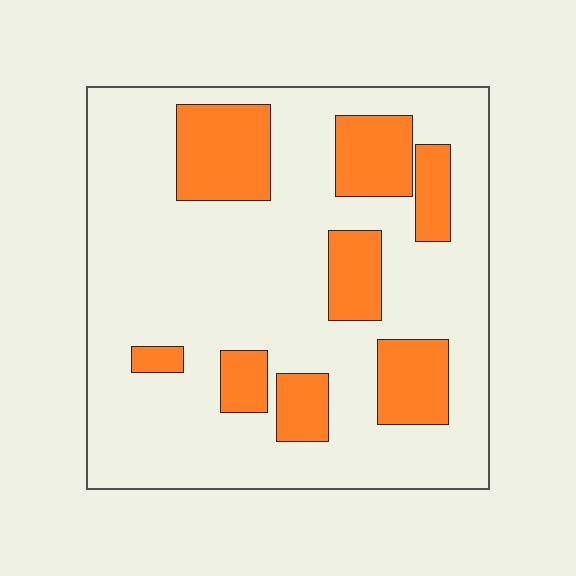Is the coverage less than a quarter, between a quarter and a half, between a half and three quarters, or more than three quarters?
Less than a quarter.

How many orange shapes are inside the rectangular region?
8.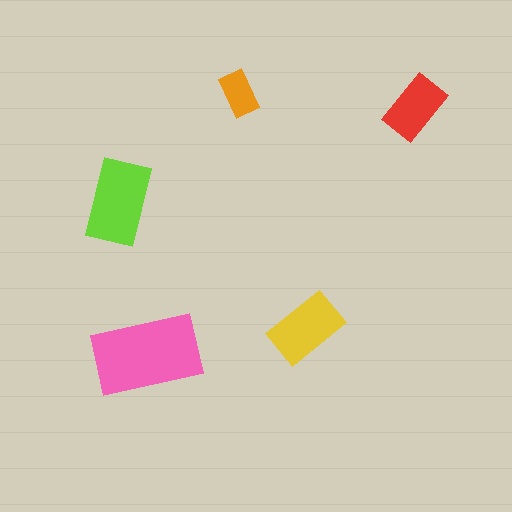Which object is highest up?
The orange rectangle is topmost.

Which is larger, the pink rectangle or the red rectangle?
The pink one.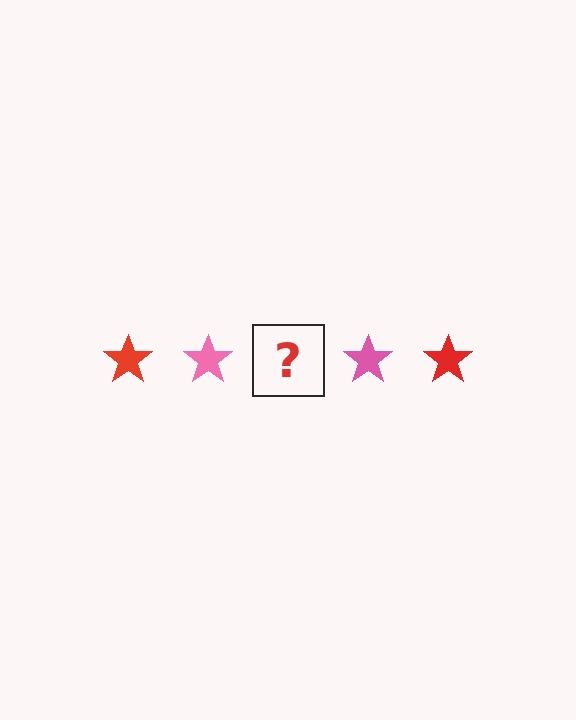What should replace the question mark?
The question mark should be replaced with a red star.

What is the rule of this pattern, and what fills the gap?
The rule is that the pattern cycles through red, pink stars. The gap should be filled with a red star.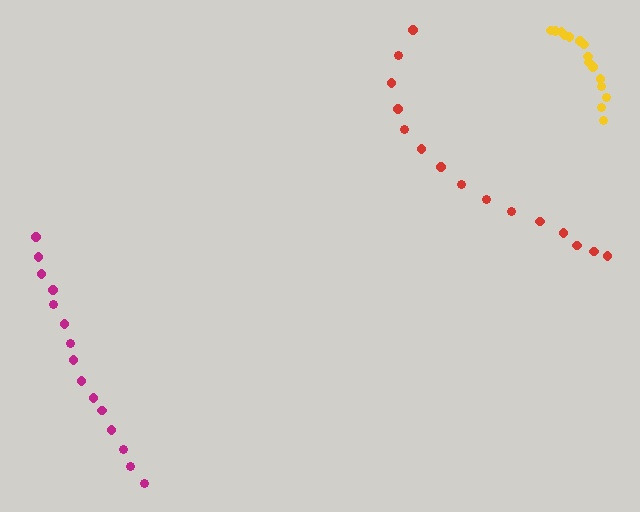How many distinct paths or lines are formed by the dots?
There are 3 distinct paths.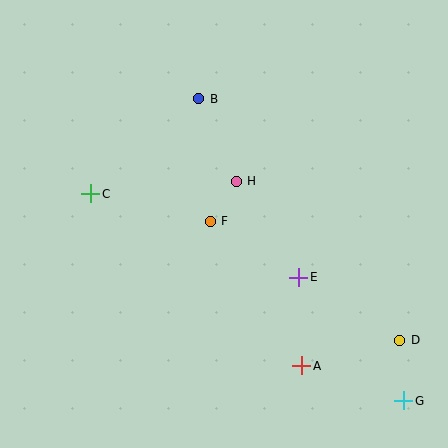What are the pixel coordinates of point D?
Point D is at (400, 340).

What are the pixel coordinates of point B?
Point B is at (199, 99).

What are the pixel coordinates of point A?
Point A is at (302, 366).